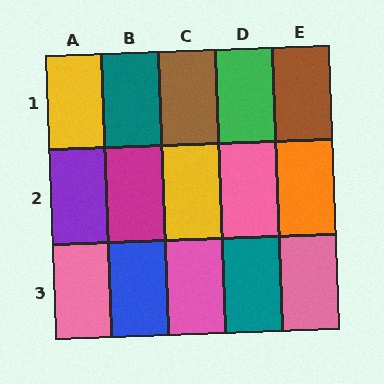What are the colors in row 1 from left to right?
Yellow, teal, brown, green, brown.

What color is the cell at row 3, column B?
Blue.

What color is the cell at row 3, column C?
Pink.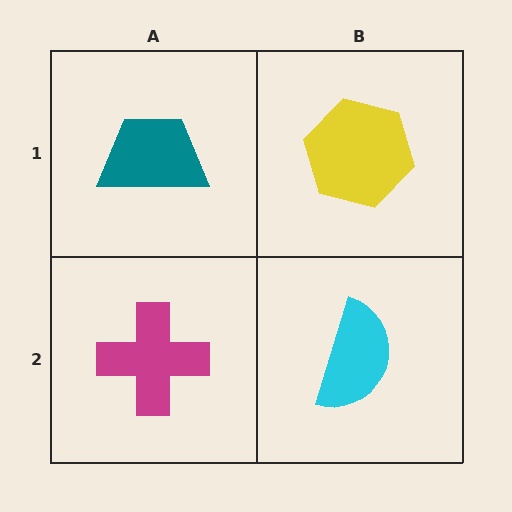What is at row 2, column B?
A cyan semicircle.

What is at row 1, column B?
A yellow hexagon.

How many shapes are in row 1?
2 shapes.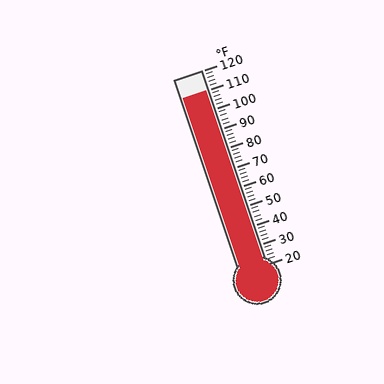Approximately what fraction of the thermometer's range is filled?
The thermometer is filled to approximately 90% of its range.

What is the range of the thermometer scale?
The thermometer scale ranges from 20°F to 120°F.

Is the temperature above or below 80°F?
The temperature is above 80°F.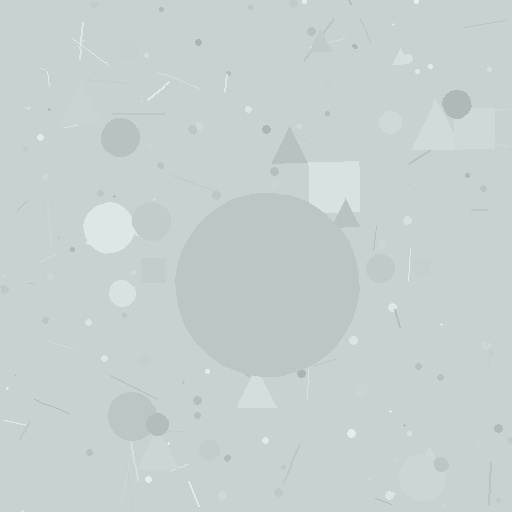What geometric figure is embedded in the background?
A circle is embedded in the background.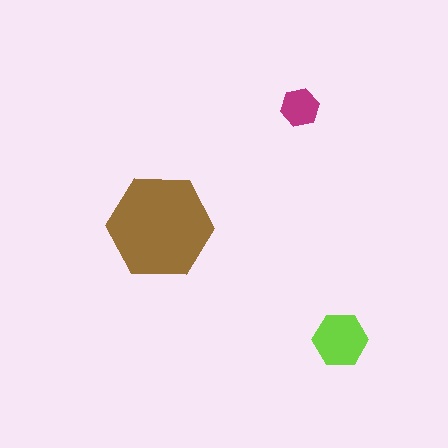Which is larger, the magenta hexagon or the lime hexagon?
The lime one.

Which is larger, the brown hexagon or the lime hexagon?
The brown one.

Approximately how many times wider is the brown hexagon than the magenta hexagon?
About 2.5 times wider.